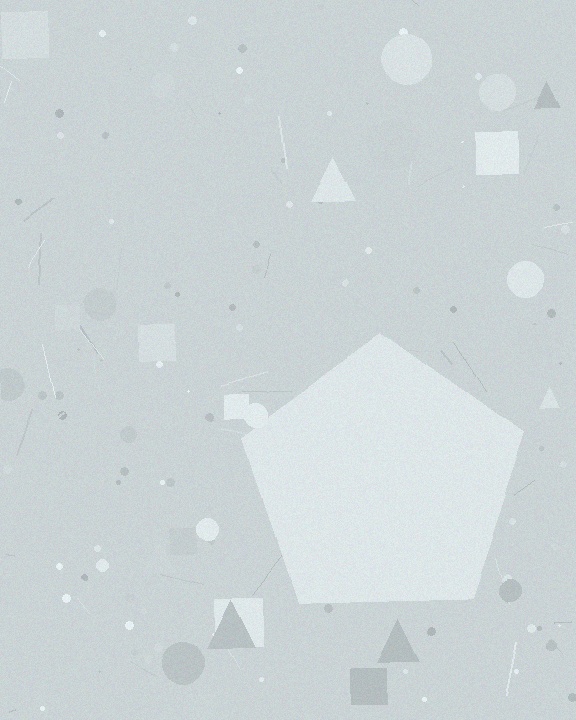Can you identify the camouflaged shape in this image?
The camouflaged shape is a pentagon.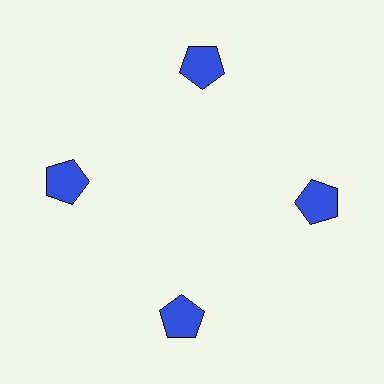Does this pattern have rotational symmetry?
Yes, this pattern has 4-fold rotational symmetry. It looks the same after rotating 90 degrees around the center.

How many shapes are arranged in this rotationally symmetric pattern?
There are 4 shapes, arranged in 4 groups of 1.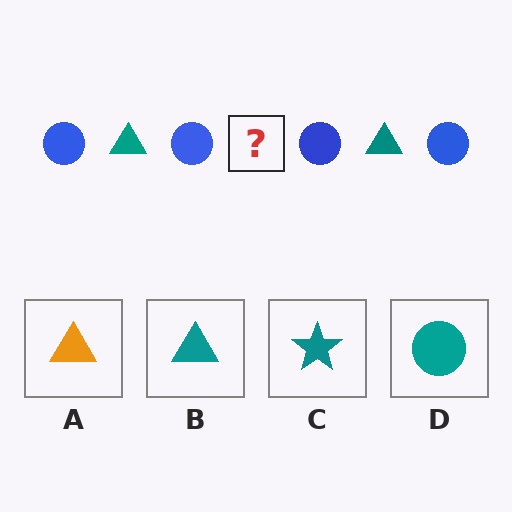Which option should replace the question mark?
Option B.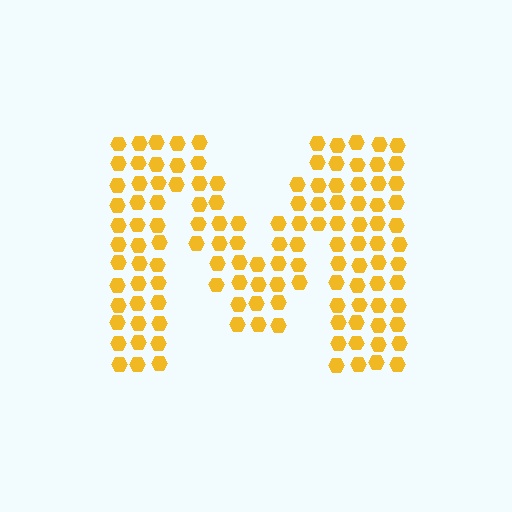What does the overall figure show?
The overall figure shows the letter M.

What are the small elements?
The small elements are hexagons.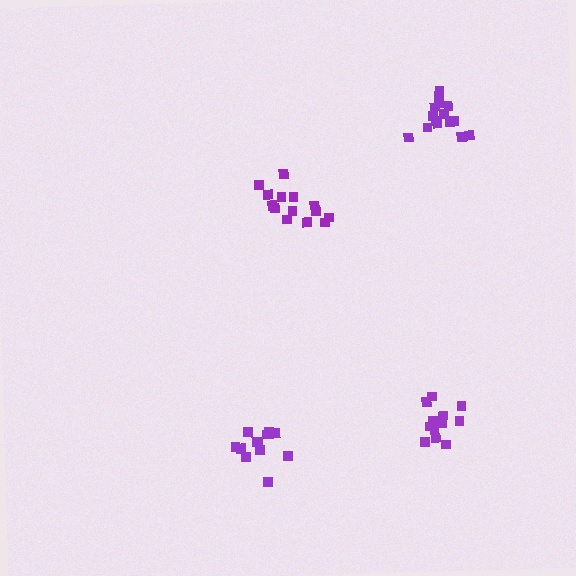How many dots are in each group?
Group 1: 14 dots, Group 2: 15 dots, Group 3: 12 dots, Group 4: 12 dots (53 total).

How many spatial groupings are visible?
There are 4 spatial groupings.